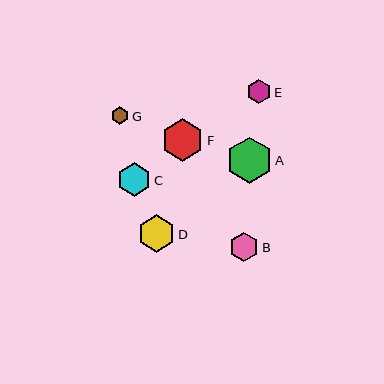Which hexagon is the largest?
Hexagon A is the largest with a size of approximately 46 pixels.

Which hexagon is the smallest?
Hexagon G is the smallest with a size of approximately 17 pixels.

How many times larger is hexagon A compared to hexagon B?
Hexagon A is approximately 1.6 times the size of hexagon B.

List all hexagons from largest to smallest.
From largest to smallest: A, F, D, C, B, E, G.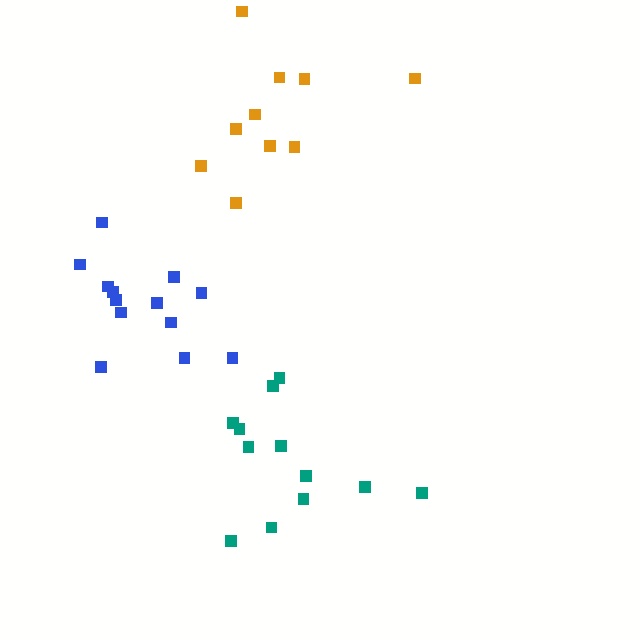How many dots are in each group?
Group 1: 10 dots, Group 2: 12 dots, Group 3: 13 dots (35 total).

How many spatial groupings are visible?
There are 3 spatial groupings.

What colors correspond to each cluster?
The clusters are colored: orange, teal, blue.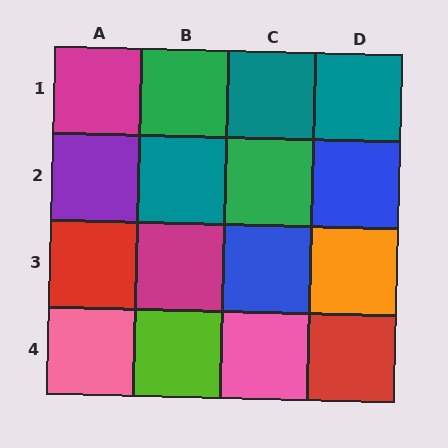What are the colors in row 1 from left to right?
Magenta, green, teal, teal.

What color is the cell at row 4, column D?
Red.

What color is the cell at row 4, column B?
Lime.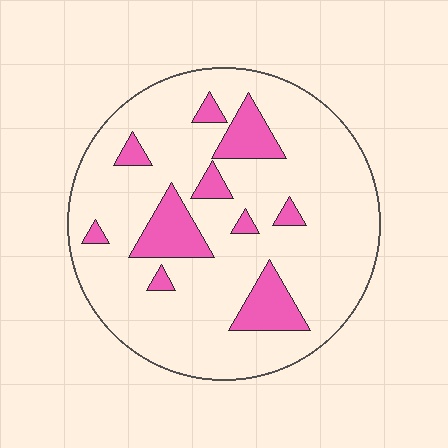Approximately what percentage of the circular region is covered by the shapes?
Approximately 15%.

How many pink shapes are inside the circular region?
10.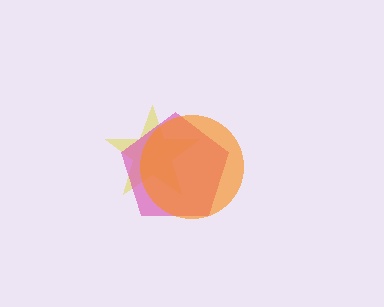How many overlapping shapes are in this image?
There are 3 overlapping shapes in the image.